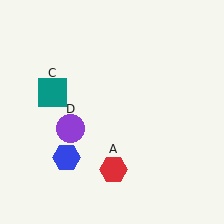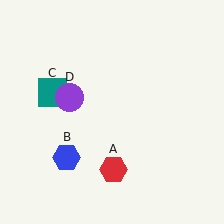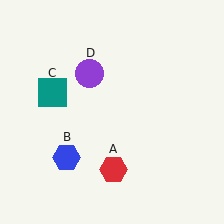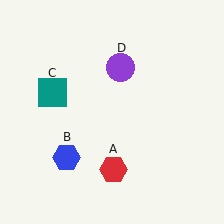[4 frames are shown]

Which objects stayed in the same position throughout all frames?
Red hexagon (object A) and blue hexagon (object B) and teal square (object C) remained stationary.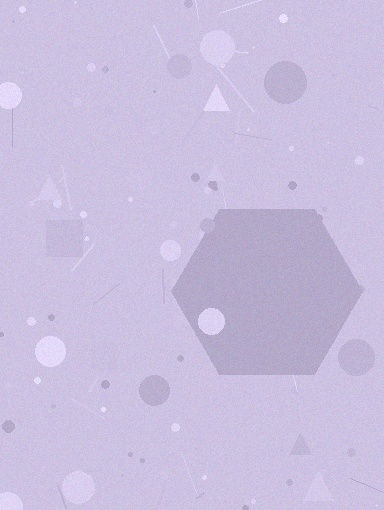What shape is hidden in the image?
A hexagon is hidden in the image.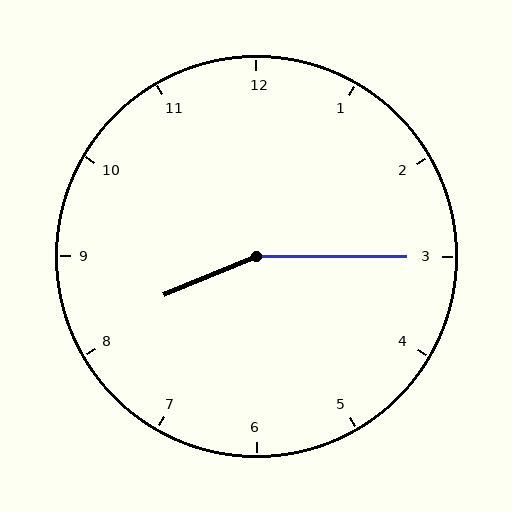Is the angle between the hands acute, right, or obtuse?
It is obtuse.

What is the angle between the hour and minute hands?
Approximately 158 degrees.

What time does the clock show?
8:15.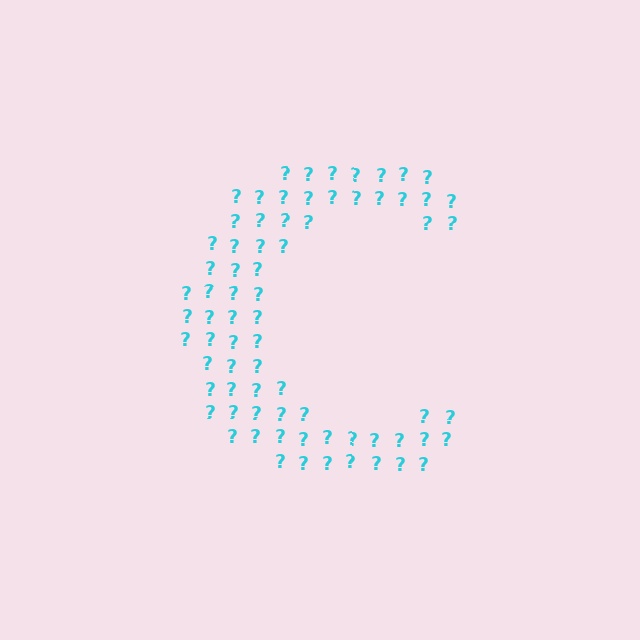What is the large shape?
The large shape is the letter C.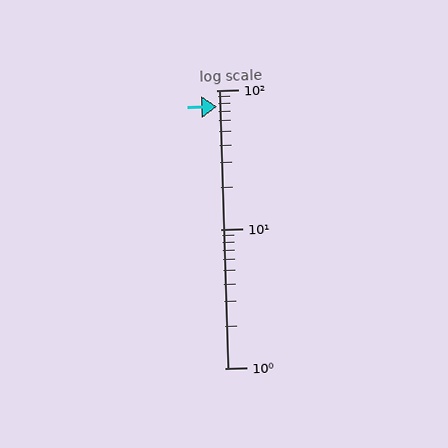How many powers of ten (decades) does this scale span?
The scale spans 2 decades, from 1 to 100.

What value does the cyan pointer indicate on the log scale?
The pointer indicates approximately 76.